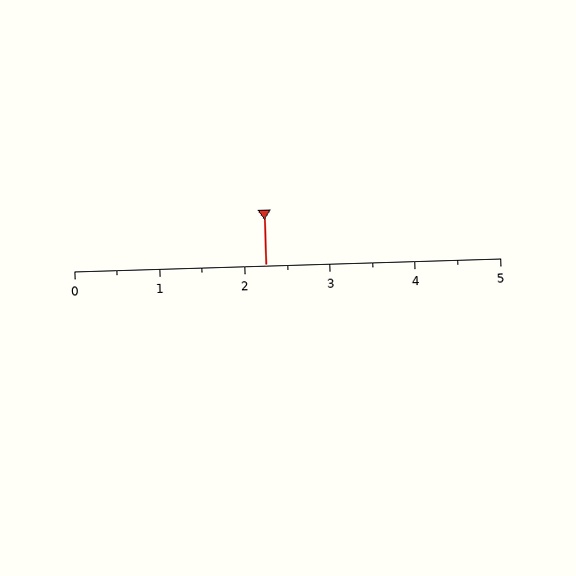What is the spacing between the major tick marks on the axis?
The major ticks are spaced 1 apart.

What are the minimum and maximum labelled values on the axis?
The axis runs from 0 to 5.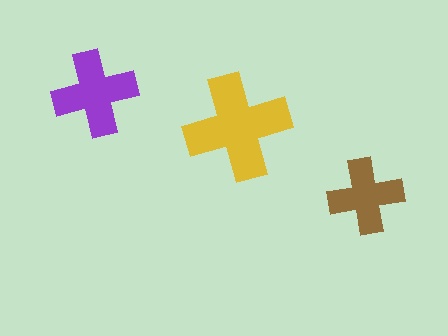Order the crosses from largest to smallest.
the yellow one, the purple one, the brown one.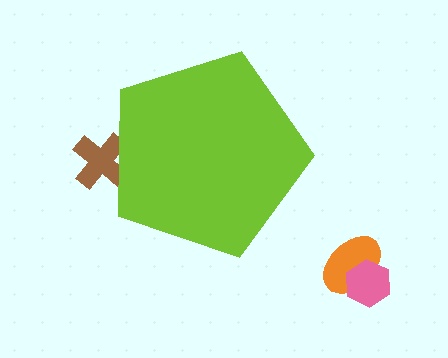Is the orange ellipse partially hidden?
No, the orange ellipse is fully visible.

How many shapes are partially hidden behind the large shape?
1 shape is partially hidden.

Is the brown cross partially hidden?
Yes, the brown cross is partially hidden behind the lime pentagon.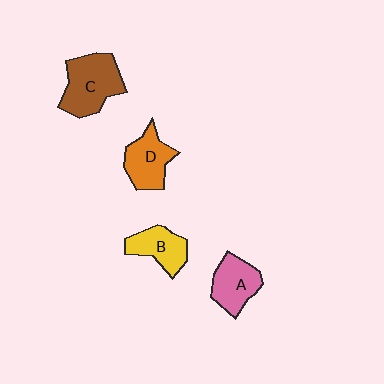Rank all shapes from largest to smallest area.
From largest to smallest: C (brown), D (orange), A (pink), B (yellow).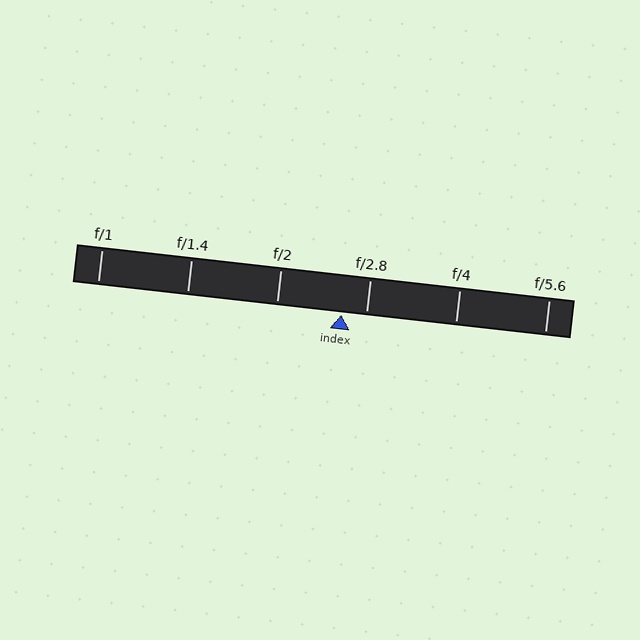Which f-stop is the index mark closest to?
The index mark is closest to f/2.8.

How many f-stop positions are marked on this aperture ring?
There are 6 f-stop positions marked.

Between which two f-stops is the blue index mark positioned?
The index mark is between f/2 and f/2.8.